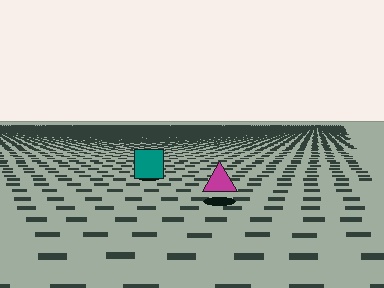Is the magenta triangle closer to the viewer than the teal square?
Yes. The magenta triangle is closer — you can tell from the texture gradient: the ground texture is coarser near it.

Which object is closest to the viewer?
The magenta triangle is closest. The texture marks near it are larger and more spread out.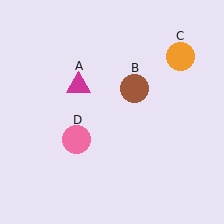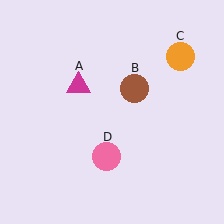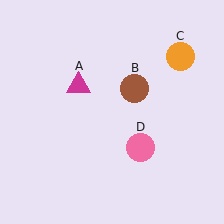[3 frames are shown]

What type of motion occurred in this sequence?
The pink circle (object D) rotated counterclockwise around the center of the scene.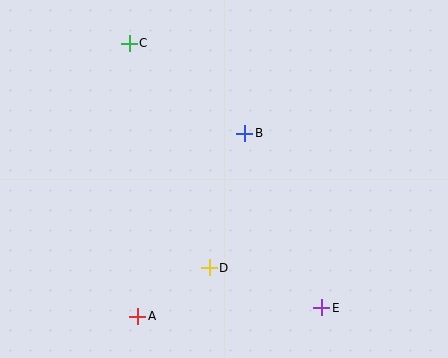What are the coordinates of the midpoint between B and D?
The midpoint between B and D is at (227, 200).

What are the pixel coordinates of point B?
Point B is at (245, 133).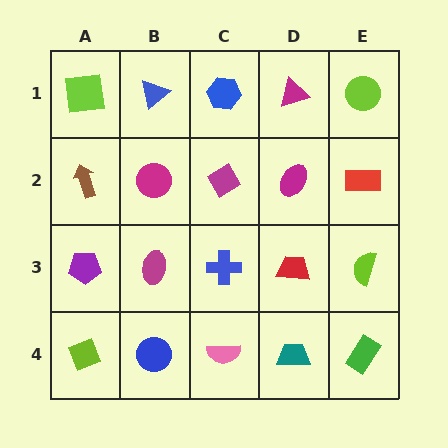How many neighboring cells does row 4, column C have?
3.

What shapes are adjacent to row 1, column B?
A magenta circle (row 2, column B), a lime square (row 1, column A), a blue hexagon (row 1, column C).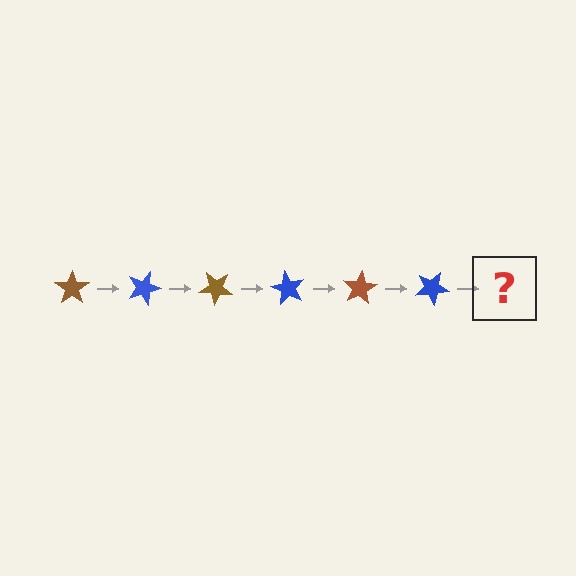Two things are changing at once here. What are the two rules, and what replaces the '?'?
The two rules are that it rotates 20 degrees each step and the color cycles through brown and blue. The '?' should be a brown star, rotated 120 degrees from the start.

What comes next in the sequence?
The next element should be a brown star, rotated 120 degrees from the start.